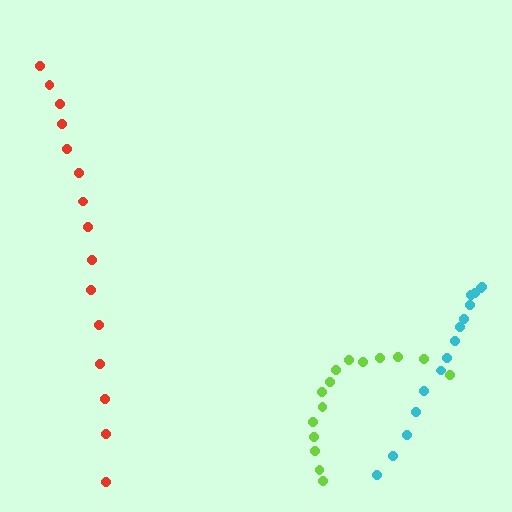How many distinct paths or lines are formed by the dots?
There are 3 distinct paths.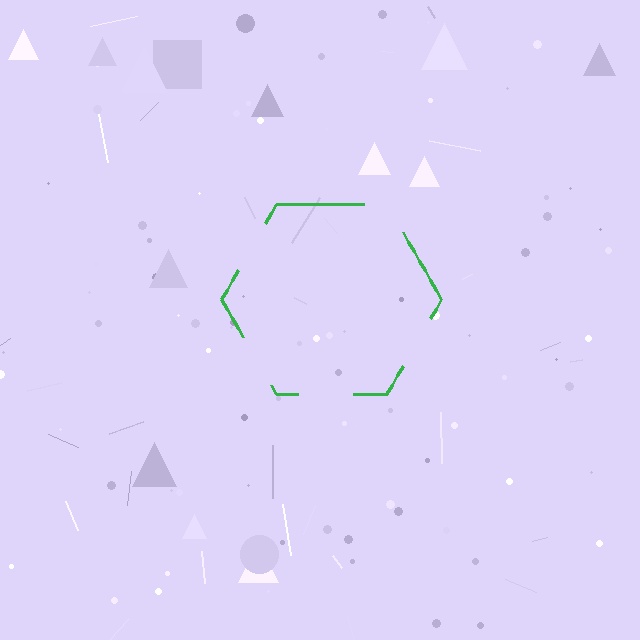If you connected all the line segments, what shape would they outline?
They would outline a hexagon.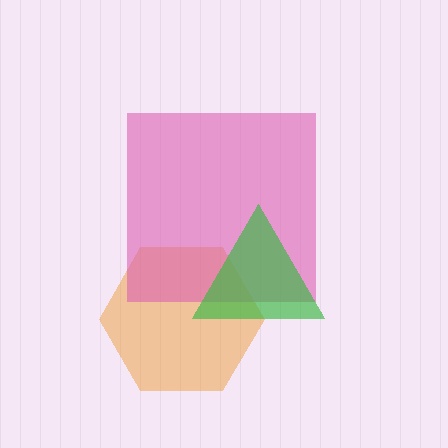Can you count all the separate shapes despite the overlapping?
Yes, there are 3 separate shapes.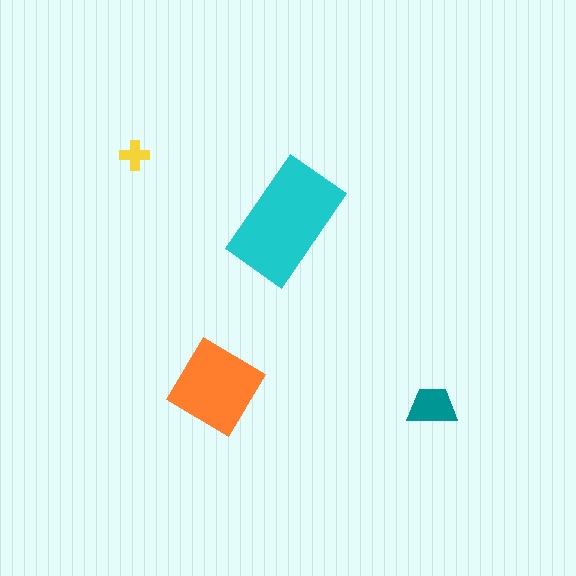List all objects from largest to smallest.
The cyan rectangle, the orange diamond, the teal trapezoid, the yellow cross.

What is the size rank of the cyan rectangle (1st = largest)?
1st.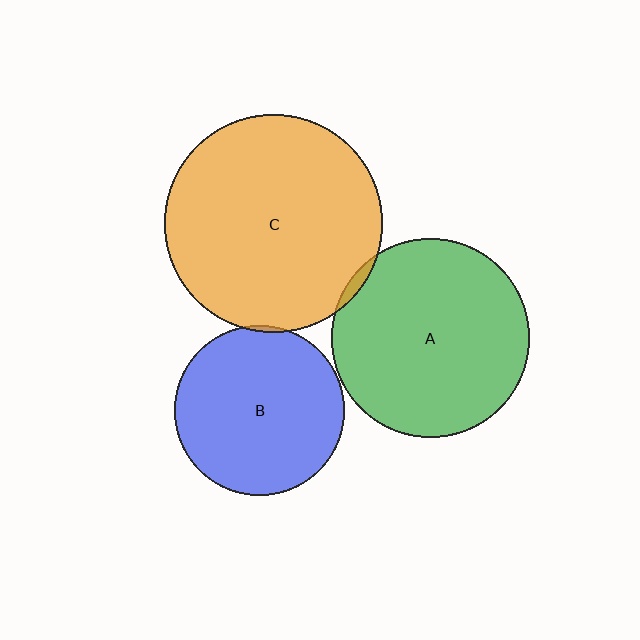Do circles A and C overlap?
Yes.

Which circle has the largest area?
Circle C (orange).